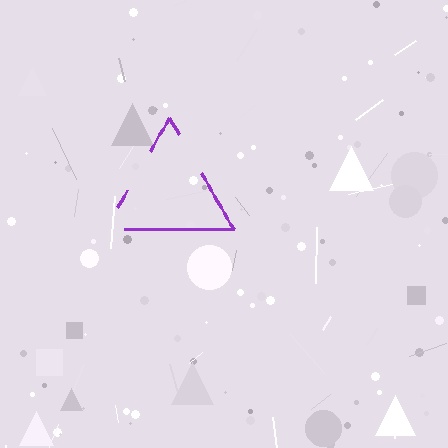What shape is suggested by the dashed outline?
The dashed outline suggests a triangle.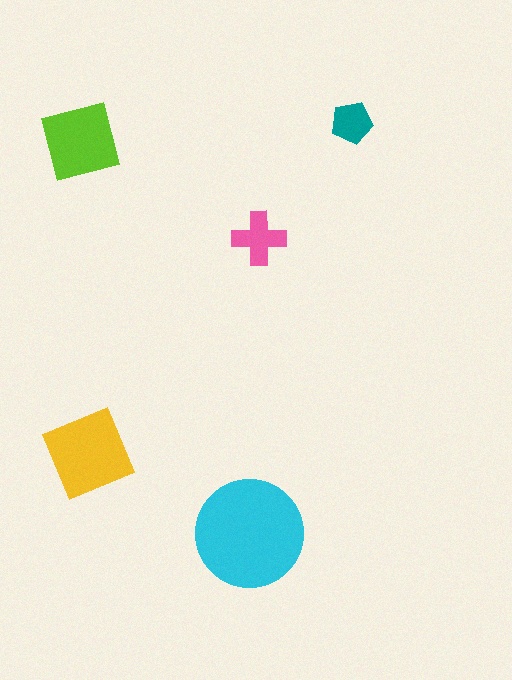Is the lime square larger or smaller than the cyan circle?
Smaller.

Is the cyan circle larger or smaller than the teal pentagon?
Larger.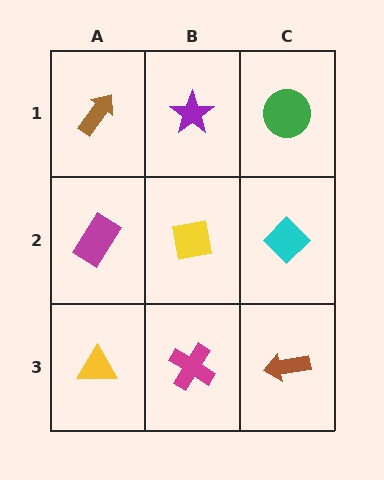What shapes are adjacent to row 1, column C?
A cyan diamond (row 2, column C), a purple star (row 1, column B).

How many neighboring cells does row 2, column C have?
3.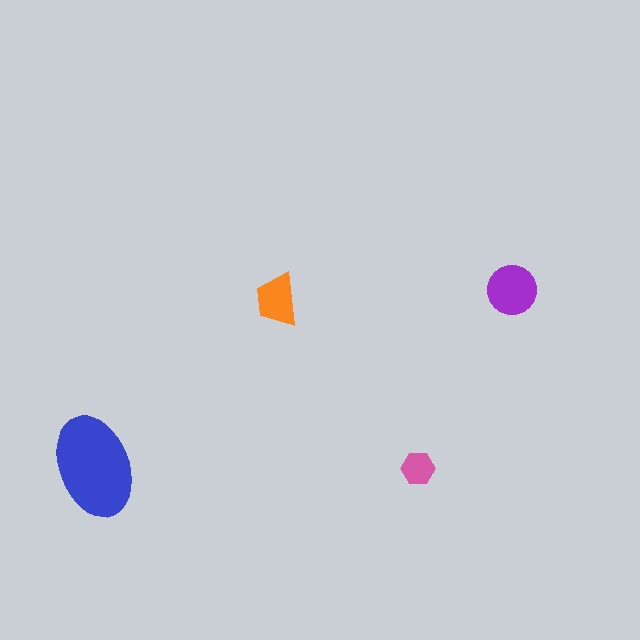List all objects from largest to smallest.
The blue ellipse, the purple circle, the orange trapezoid, the pink hexagon.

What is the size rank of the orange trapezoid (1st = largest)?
3rd.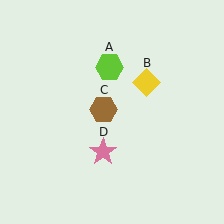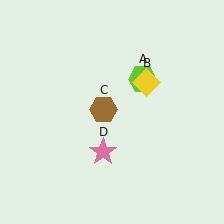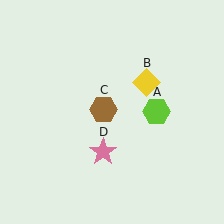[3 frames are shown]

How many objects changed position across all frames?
1 object changed position: lime hexagon (object A).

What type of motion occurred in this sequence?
The lime hexagon (object A) rotated clockwise around the center of the scene.